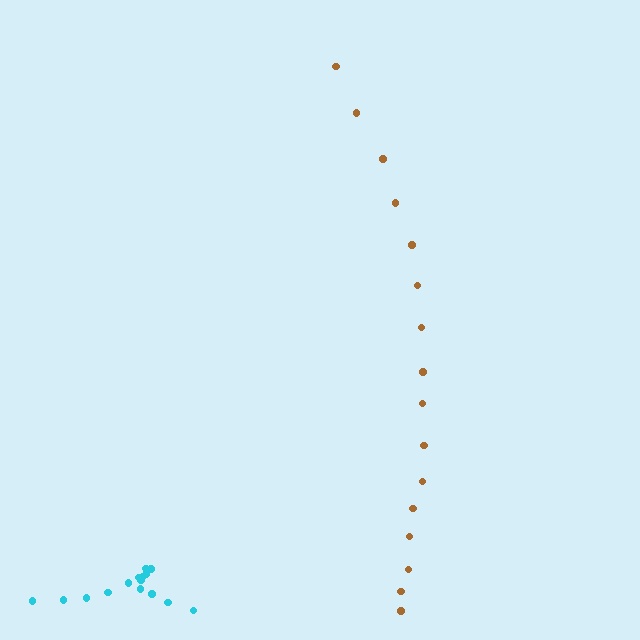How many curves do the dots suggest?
There are 2 distinct paths.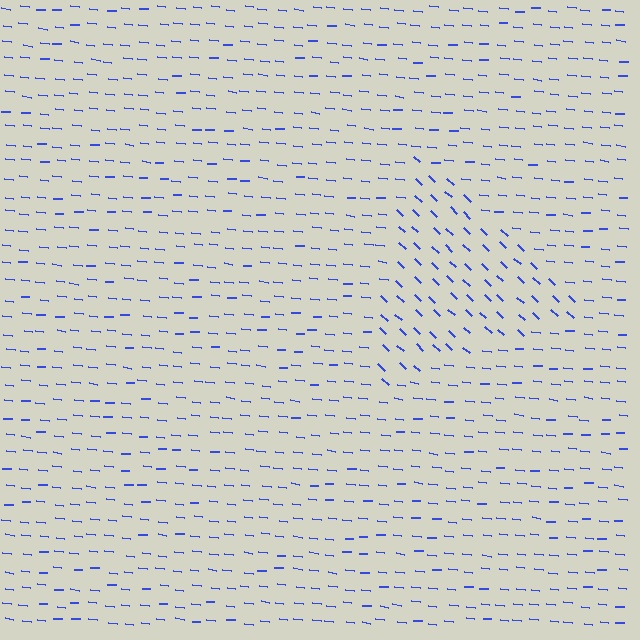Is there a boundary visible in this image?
Yes, there is a texture boundary formed by a change in line orientation.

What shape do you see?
I see a triangle.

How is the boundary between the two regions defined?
The boundary is defined purely by a change in line orientation (approximately 38 degrees difference). All lines are the same color and thickness.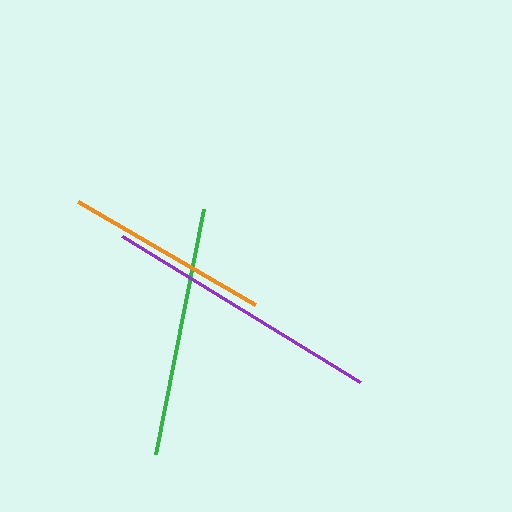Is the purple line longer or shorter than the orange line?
The purple line is longer than the orange line.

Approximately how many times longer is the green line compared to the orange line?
The green line is approximately 1.2 times the length of the orange line.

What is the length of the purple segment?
The purple segment is approximately 279 pixels long.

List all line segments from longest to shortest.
From longest to shortest: purple, green, orange.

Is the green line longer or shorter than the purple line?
The purple line is longer than the green line.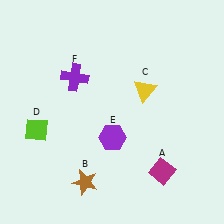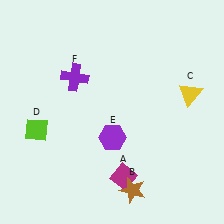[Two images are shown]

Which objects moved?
The objects that moved are: the magenta diamond (A), the brown star (B), the yellow triangle (C).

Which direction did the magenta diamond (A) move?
The magenta diamond (A) moved left.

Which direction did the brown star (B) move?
The brown star (B) moved right.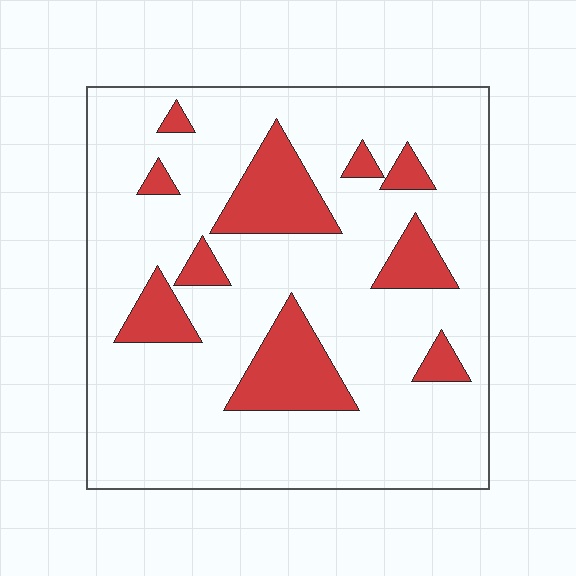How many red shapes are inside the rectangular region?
10.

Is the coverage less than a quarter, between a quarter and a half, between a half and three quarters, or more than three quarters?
Less than a quarter.